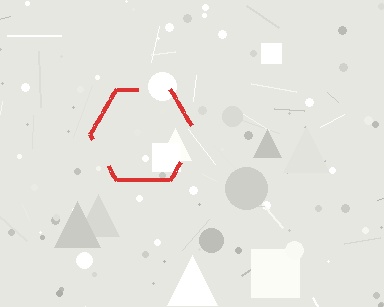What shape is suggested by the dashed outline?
The dashed outline suggests a hexagon.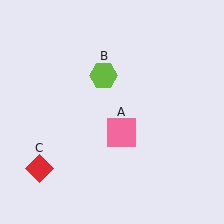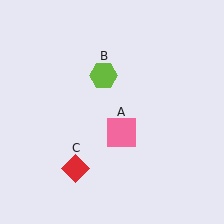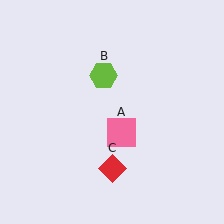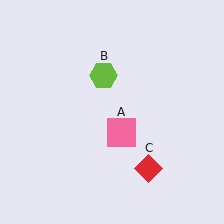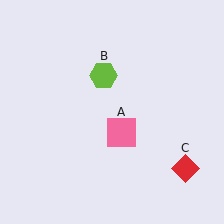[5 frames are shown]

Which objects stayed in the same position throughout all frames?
Pink square (object A) and lime hexagon (object B) remained stationary.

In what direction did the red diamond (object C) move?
The red diamond (object C) moved right.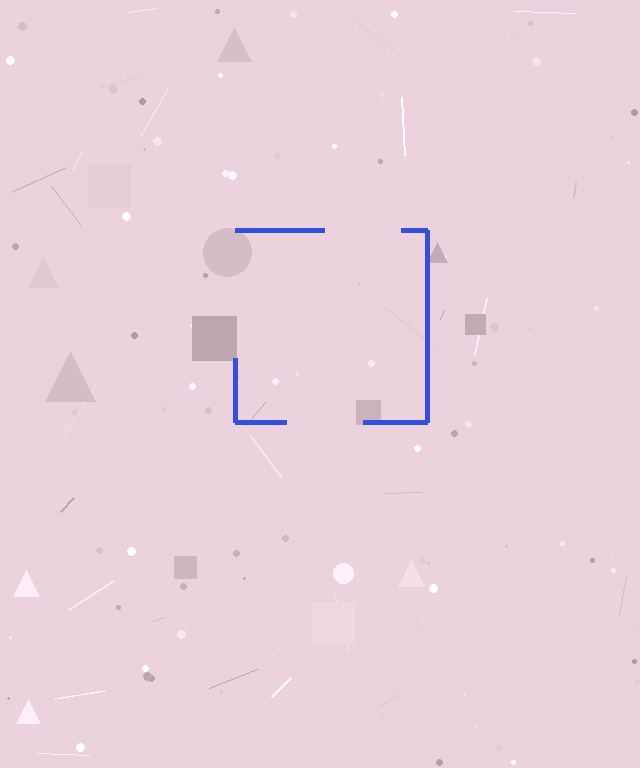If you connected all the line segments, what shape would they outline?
They would outline a square.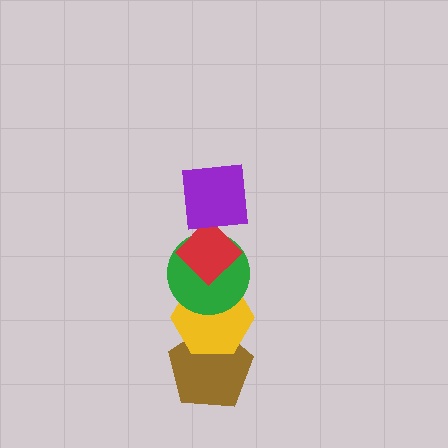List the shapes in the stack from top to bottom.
From top to bottom: the purple square, the red diamond, the green circle, the yellow hexagon, the brown pentagon.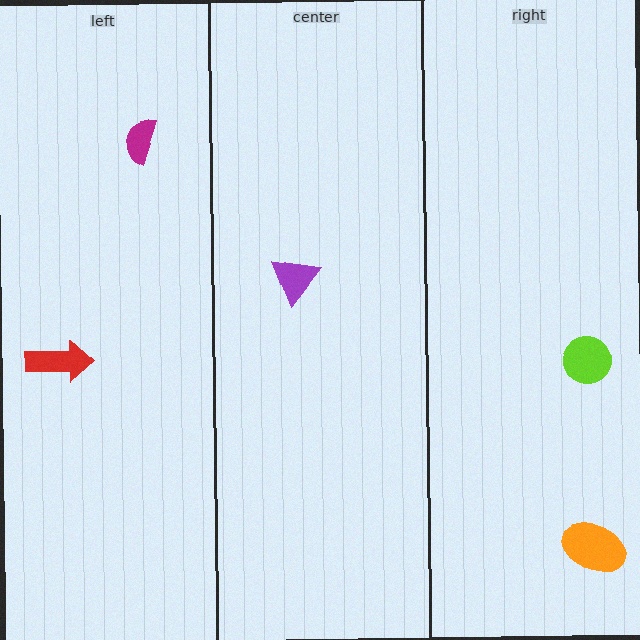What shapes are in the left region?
The red arrow, the magenta semicircle.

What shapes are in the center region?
The purple triangle.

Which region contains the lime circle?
The right region.